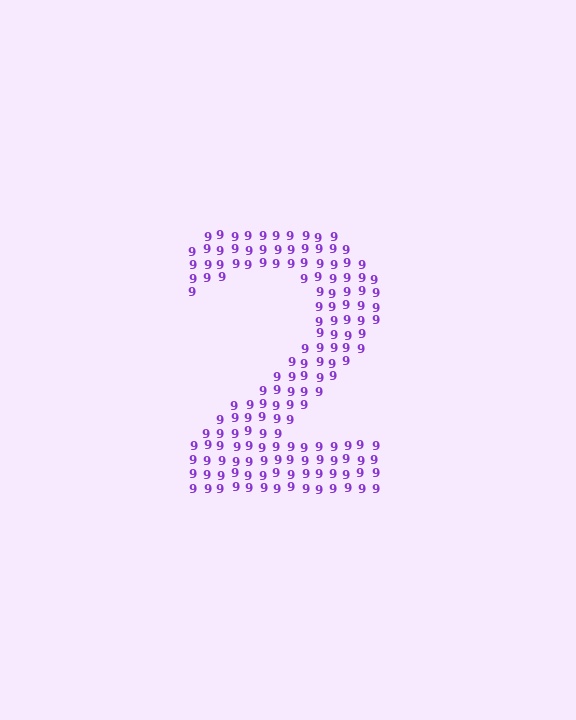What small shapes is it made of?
It is made of small digit 9's.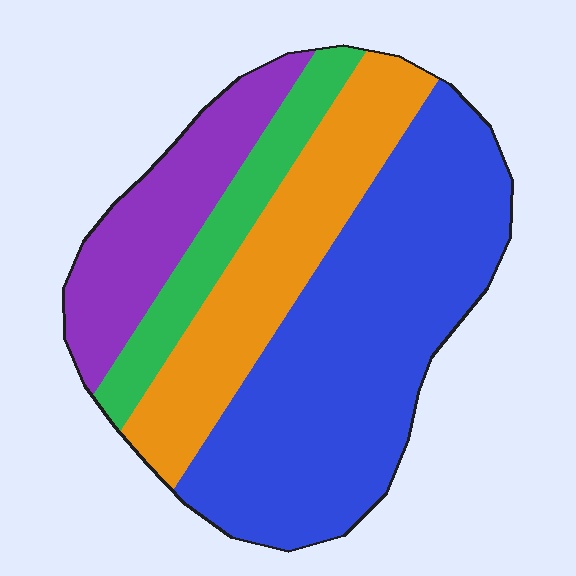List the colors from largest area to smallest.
From largest to smallest: blue, orange, purple, green.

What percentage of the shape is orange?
Orange takes up less than a quarter of the shape.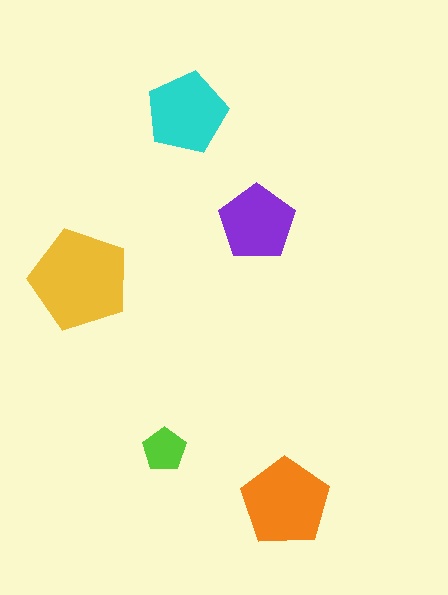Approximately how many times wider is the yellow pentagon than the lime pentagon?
About 2.5 times wider.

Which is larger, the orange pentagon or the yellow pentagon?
The yellow one.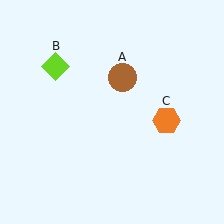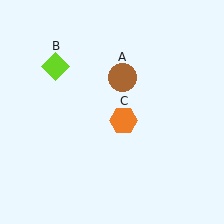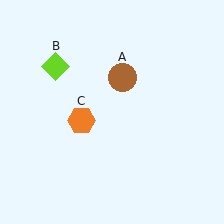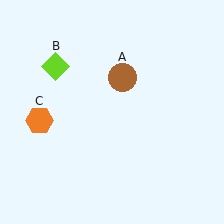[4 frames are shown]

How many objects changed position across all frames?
1 object changed position: orange hexagon (object C).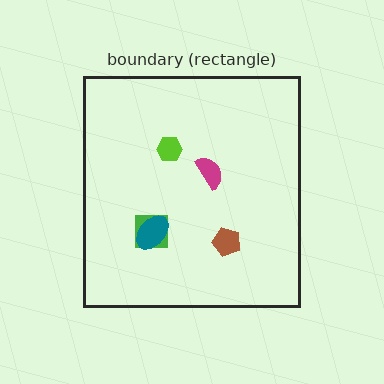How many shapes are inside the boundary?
5 inside, 0 outside.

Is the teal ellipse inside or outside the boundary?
Inside.